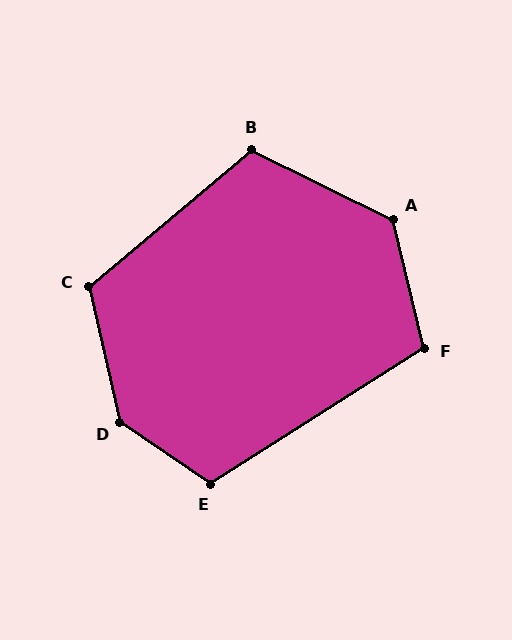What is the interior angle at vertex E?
Approximately 113 degrees (obtuse).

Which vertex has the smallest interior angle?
F, at approximately 109 degrees.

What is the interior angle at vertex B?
Approximately 114 degrees (obtuse).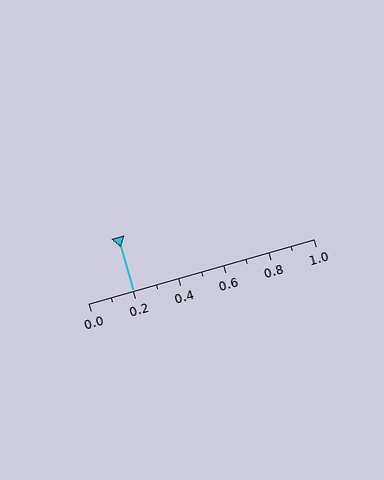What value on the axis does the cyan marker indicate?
The marker indicates approximately 0.2.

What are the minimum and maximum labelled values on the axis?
The axis runs from 0.0 to 1.0.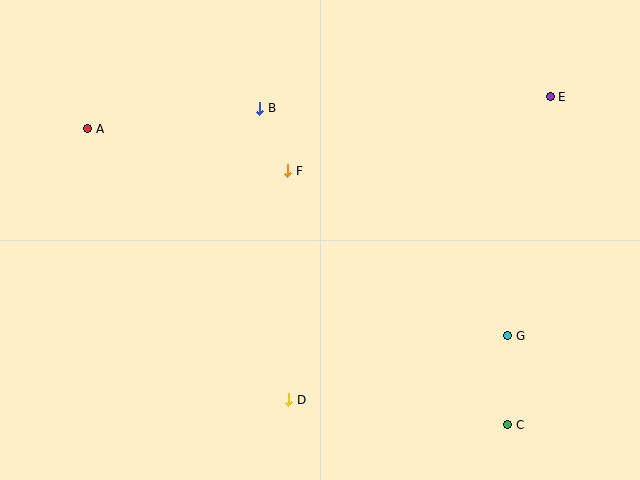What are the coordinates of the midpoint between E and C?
The midpoint between E and C is at (529, 261).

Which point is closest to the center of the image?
Point F at (288, 171) is closest to the center.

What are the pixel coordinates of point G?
Point G is at (508, 336).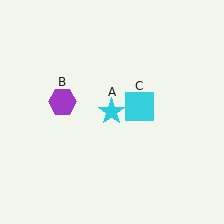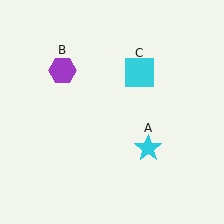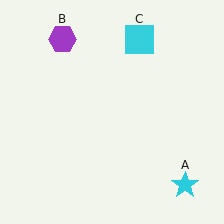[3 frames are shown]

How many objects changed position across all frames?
3 objects changed position: cyan star (object A), purple hexagon (object B), cyan square (object C).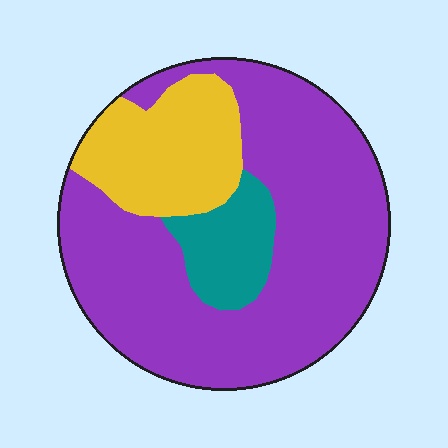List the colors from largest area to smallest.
From largest to smallest: purple, yellow, teal.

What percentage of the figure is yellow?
Yellow takes up less than a quarter of the figure.